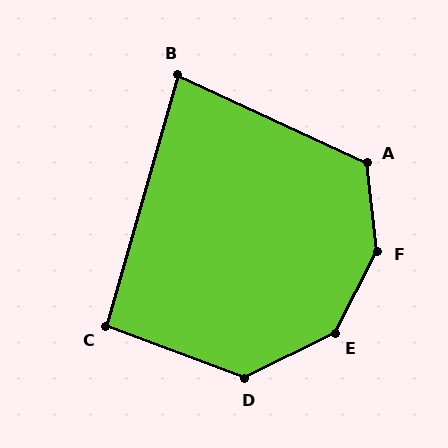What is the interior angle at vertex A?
Approximately 121 degrees (obtuse).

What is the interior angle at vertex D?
Approximately 133 degrees (obtuse).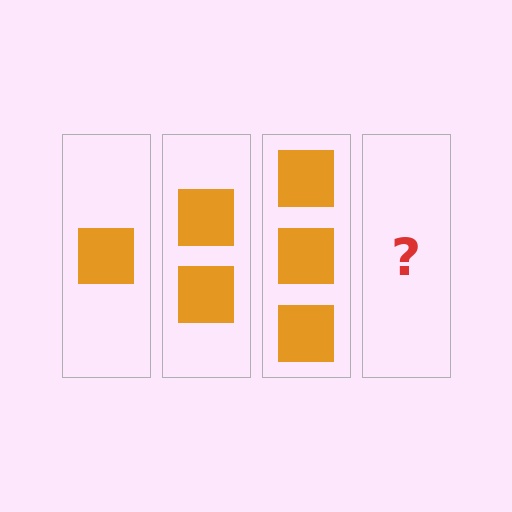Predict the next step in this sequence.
The next step is 4 squares.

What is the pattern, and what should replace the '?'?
The pattern is that each step adds one more square. The '?' should be 4 squares.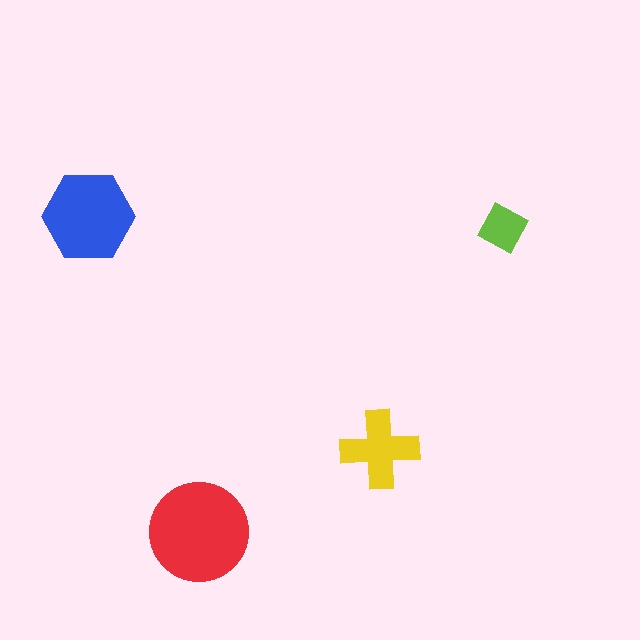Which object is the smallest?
The lime diamond.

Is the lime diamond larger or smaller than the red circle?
Smaller.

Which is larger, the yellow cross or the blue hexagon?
The blue hexagon.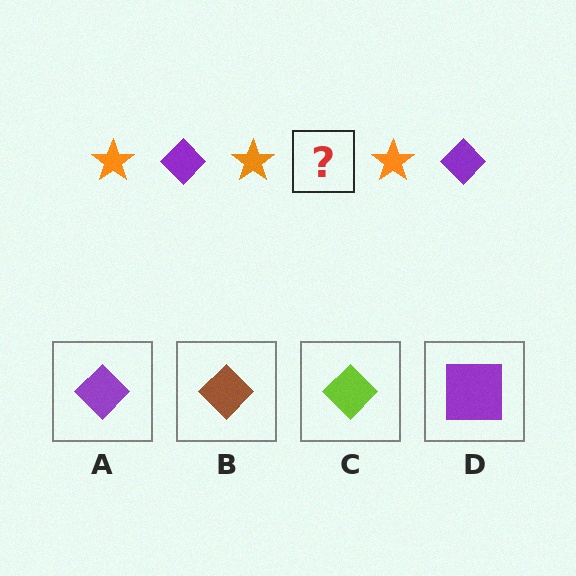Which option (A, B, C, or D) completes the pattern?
A.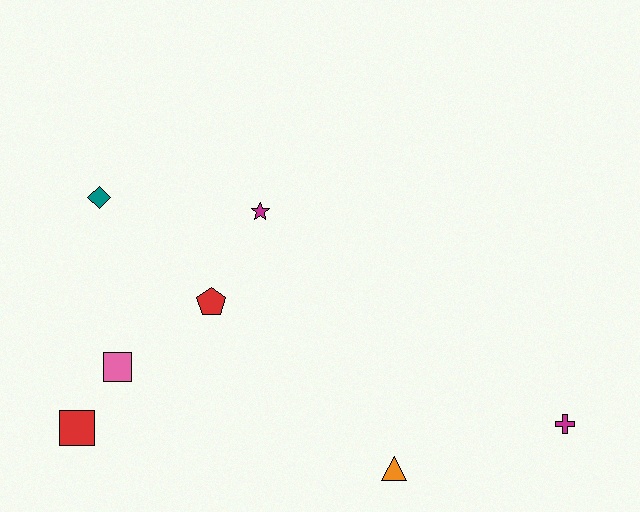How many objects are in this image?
There are 7 objects.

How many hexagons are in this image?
There are no hexagons.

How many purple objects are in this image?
There are no purple objects.